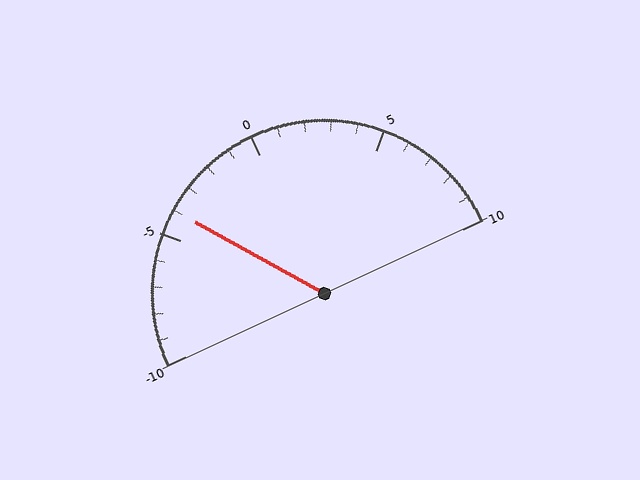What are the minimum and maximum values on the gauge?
The gauge ranges from -10 to 10.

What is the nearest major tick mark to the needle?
The nearest major tick mark is -5.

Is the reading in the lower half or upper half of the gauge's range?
The reading is in the lower half of the range (-10 to 10).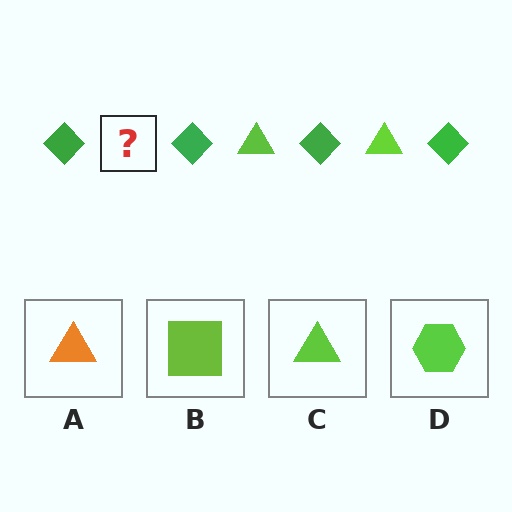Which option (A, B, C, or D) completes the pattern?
C.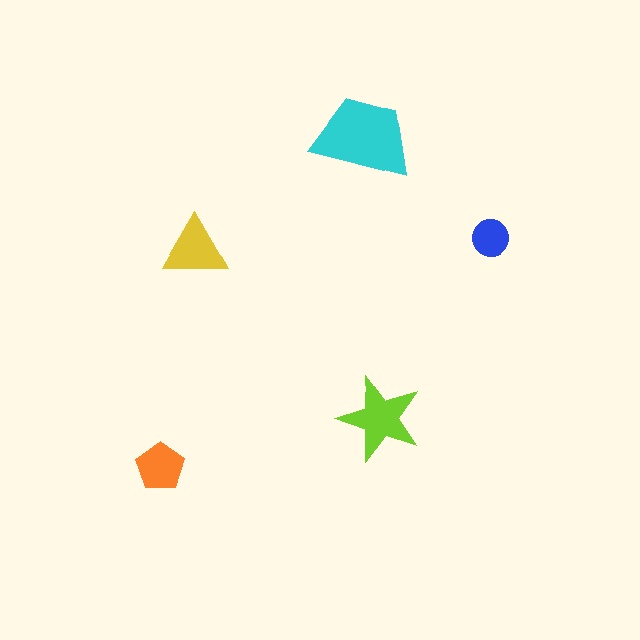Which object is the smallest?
The blue circle.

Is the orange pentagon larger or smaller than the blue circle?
Larger.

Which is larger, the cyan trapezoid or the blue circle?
The cyan trapezoid.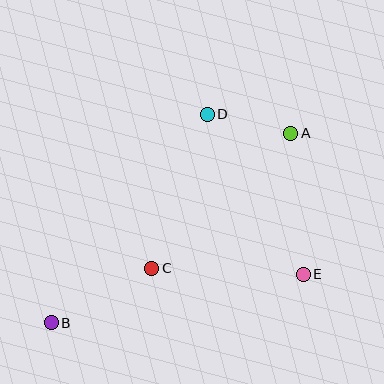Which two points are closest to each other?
Points A and D are closest to each other.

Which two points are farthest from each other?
Points A and B are farthest from each other.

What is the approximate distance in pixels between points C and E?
The distance between C and E is approximately 151 pixels.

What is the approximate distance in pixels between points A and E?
The distance between A and E is approximately 142 pixels.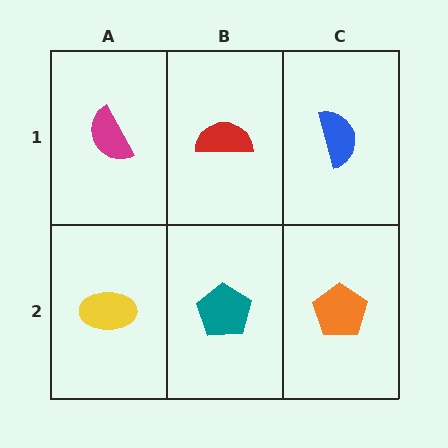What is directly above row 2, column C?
A blue semicircle.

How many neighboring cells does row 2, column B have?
3.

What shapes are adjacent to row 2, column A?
A magenta semicircle (row 1, column A), a teal pentagon (row 2, column B).